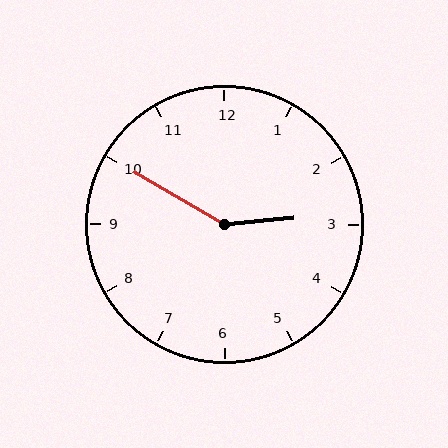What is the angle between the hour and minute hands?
Approximately 145 degrees.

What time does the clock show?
2:50.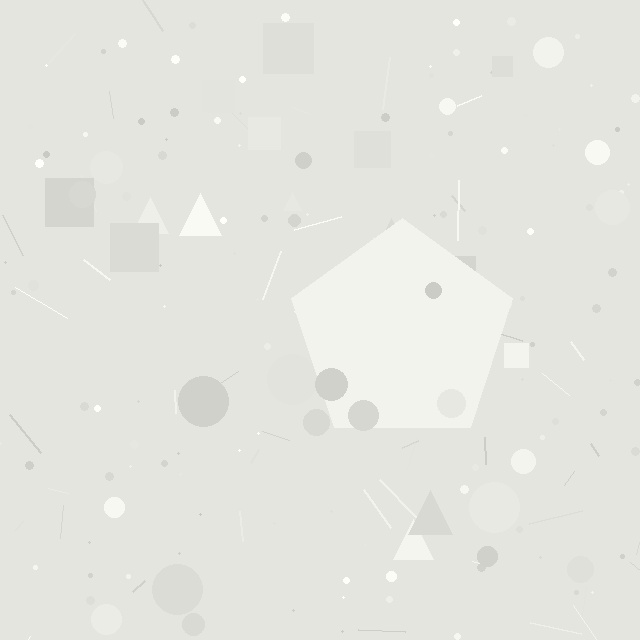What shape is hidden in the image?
A pentagon is hidden in the image.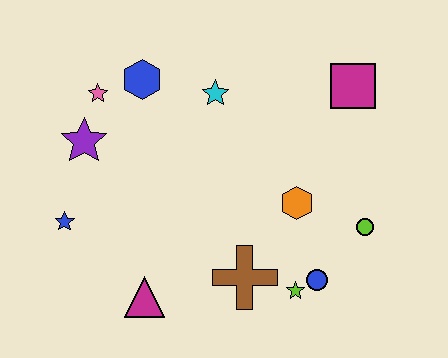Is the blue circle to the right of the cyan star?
Yes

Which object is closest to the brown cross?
The lime star is closest to the brown cross.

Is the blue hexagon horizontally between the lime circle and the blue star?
Yes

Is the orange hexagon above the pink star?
No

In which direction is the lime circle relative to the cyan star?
The lime circle is to the right of the cyan star.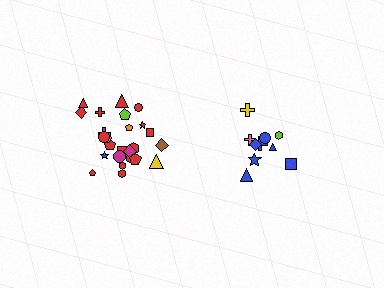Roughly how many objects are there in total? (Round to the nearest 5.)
Roughly 35 objects in total.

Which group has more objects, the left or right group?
The left group.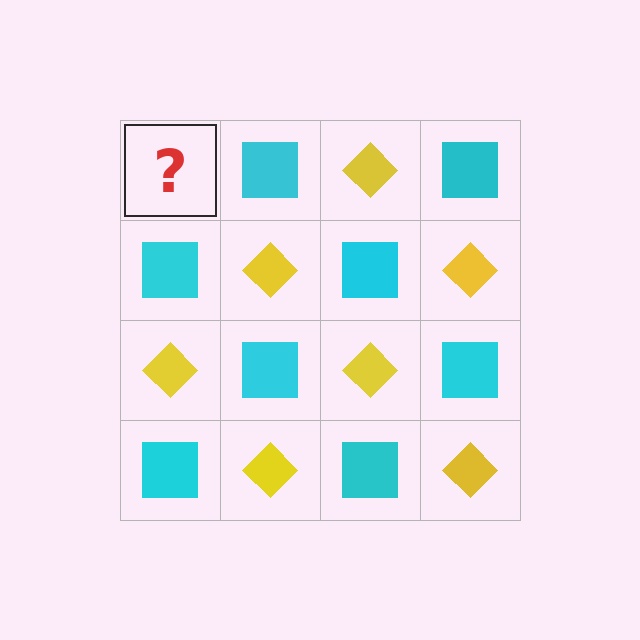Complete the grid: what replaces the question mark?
The question mark should be replaced with a yellow diamond.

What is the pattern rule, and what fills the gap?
The rule is that it alternates yellow diamond and cyan square in a checkerboard pattern. The gap should be filled with a yellow diamond.